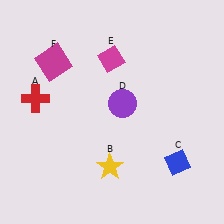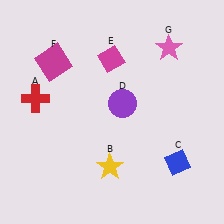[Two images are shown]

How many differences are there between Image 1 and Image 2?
There is 1 difference between the two images.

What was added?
A pink star (G) was added in Image 2.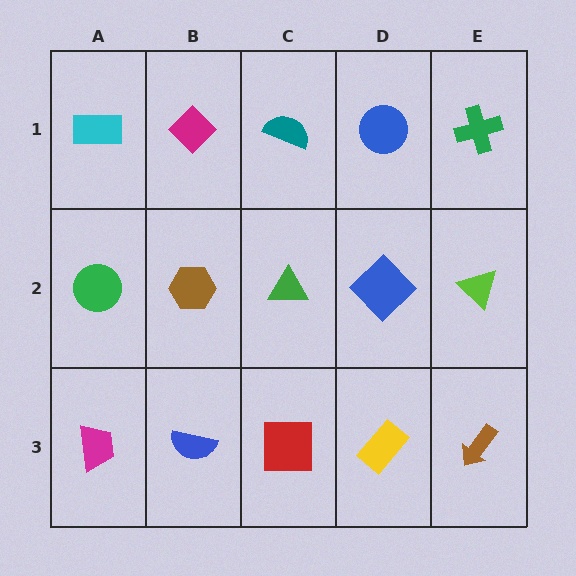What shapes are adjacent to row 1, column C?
A green triangle (row 2, column C), a magenta diamond (row 1, column B), a blue circle (row 1, column D).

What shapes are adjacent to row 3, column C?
A green triangle (row 2, column C), a blue semicircle (row 3, column B), a yellow rectangle (row 3, column D).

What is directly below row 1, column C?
A green triangle.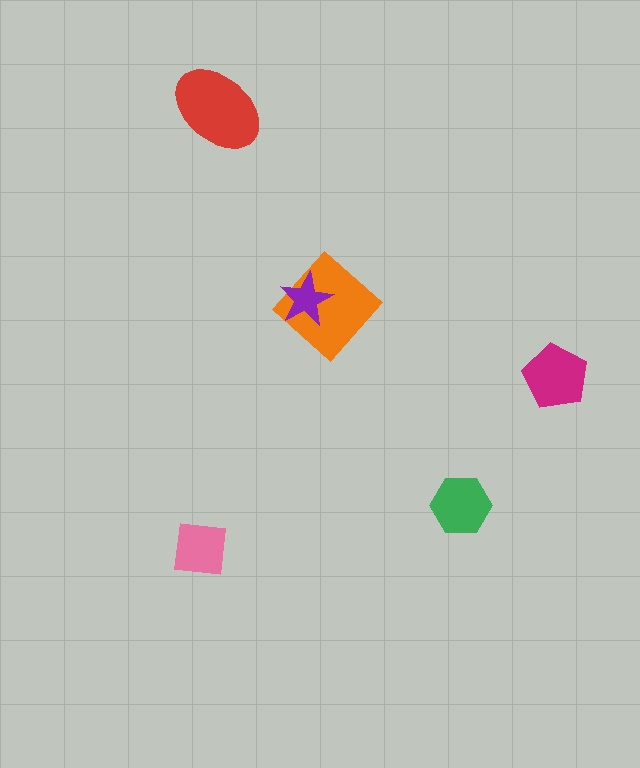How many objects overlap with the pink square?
0 objects overlap with the pink square.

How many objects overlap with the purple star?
1 object overlaps with the purple star.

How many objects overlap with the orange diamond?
1 object overlaps with the orange diamond.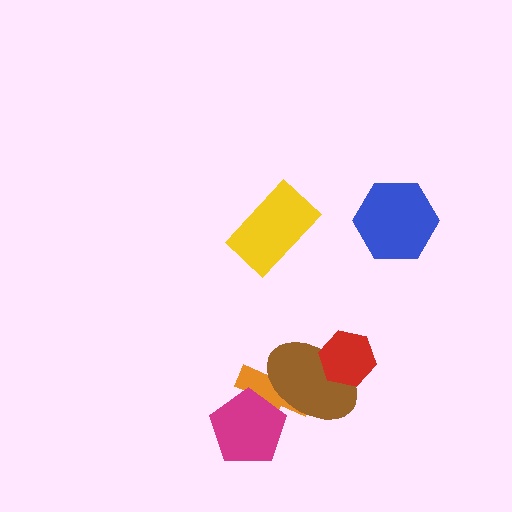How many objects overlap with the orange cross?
2 objects overlap with the orange cross.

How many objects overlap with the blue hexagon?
0 objects overlap with the blue hexagon.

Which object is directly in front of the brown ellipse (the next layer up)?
The magenta pentagon is directly in front of the brown ellipse.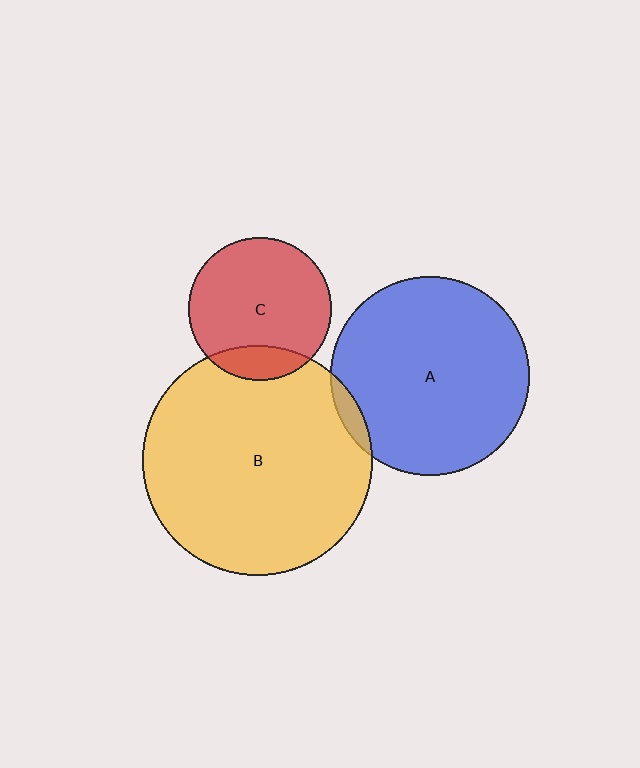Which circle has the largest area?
Circle B (yellow).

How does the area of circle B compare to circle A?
Approximately 1.3 times.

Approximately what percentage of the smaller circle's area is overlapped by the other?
Approximately 15%.